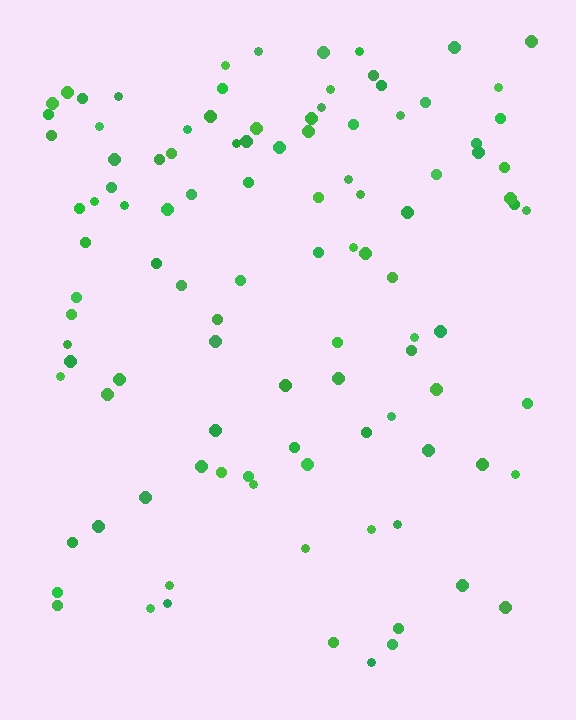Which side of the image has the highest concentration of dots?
The top.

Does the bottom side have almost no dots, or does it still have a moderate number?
Still a moderate number, just noticeably fewer than the top.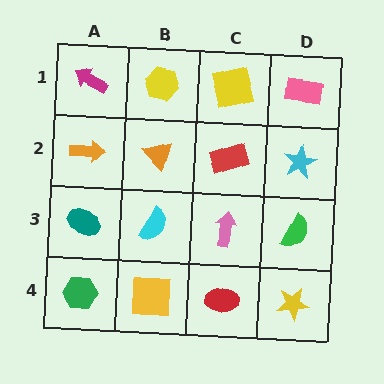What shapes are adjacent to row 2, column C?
A yellow square (row 1, column C), a pink arrow (row 3, column C), an orange triangle (row 2, column B), a cyan star (row 2, column D).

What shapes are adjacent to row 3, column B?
An orange triangle (row 2, column B), a yellow square (row 4, column B), a teal ellipse (row 3, column A), a pink arrow (row 3, column C).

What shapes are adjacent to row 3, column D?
A cyan star (row 2, column D), a yellow star (row 4, column D), a pink arrow (row 3, column C).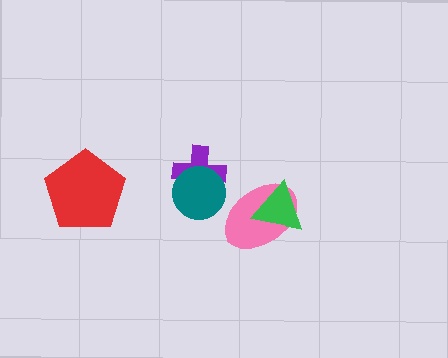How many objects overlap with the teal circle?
1 object overlaps with the teal circle.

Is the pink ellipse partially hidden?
Yes, it is partially covered by another shape.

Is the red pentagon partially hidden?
No, no other shape covers it.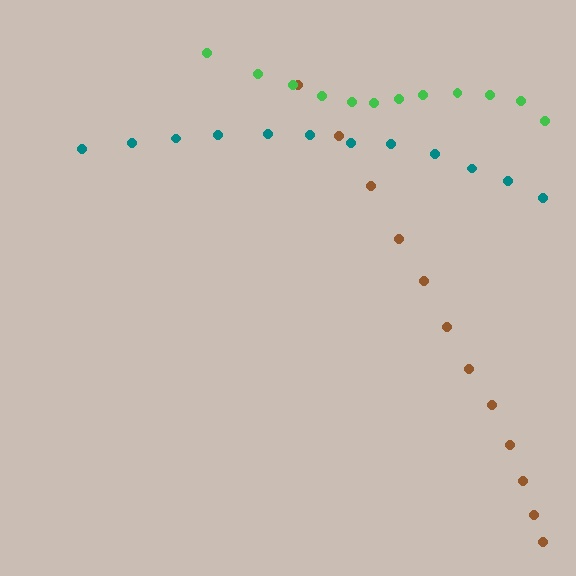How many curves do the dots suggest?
There are 3 distinct paths.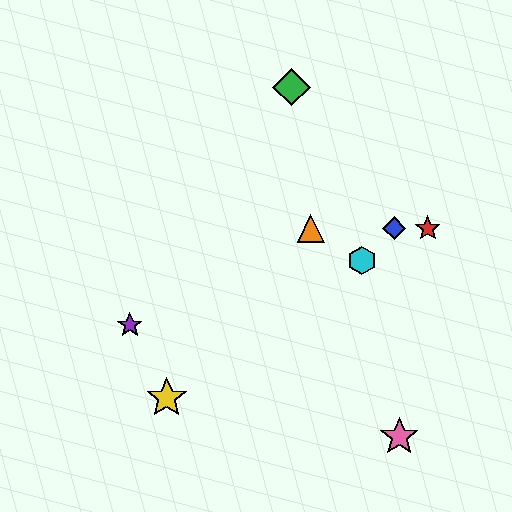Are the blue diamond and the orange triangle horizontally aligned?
Yes, both are at y≈228.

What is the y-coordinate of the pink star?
The pink star is at y≈436.